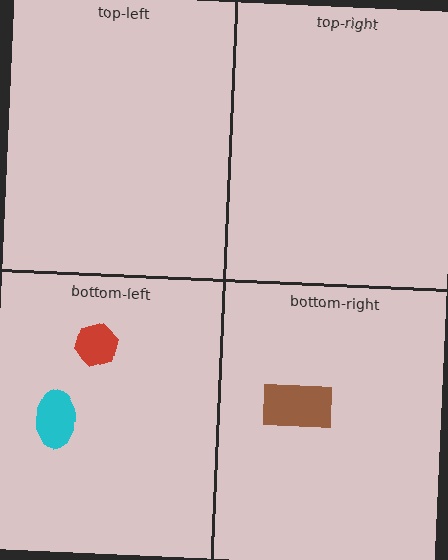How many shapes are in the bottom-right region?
1.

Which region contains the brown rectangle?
The bottom-right region.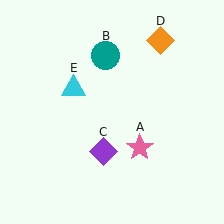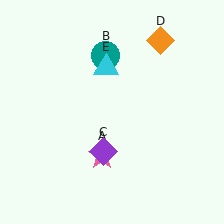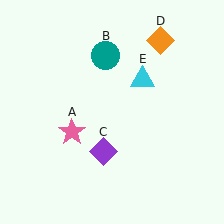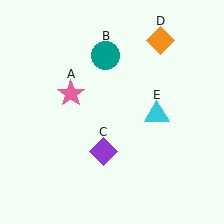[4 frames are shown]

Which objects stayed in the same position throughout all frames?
Teal circle (object B) and purple diamond (object C) and orange diamond (object D) remained stationary.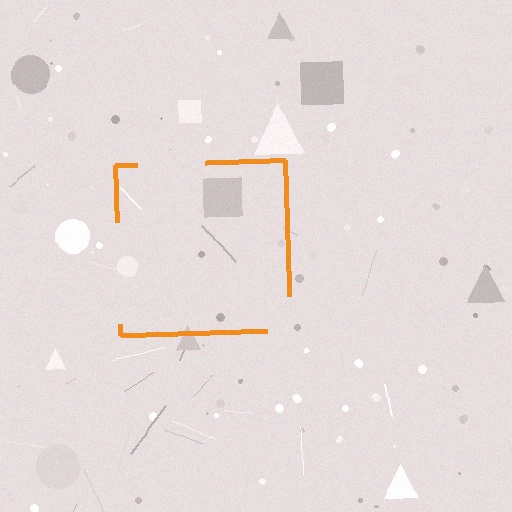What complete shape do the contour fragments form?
The contour fragments form a square.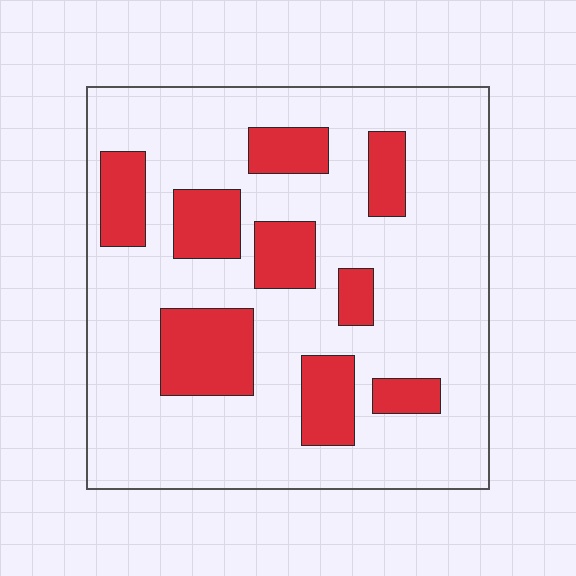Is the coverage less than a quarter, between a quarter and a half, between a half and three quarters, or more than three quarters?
Less than a quarter.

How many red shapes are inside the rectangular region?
9.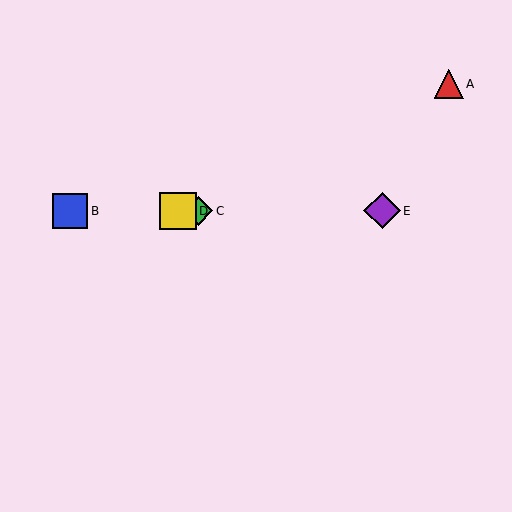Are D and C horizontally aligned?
Yes, both are at y≈211.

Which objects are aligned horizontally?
Objects B, C, D, E are aligned horizontally.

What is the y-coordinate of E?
Object E is at y≈211.